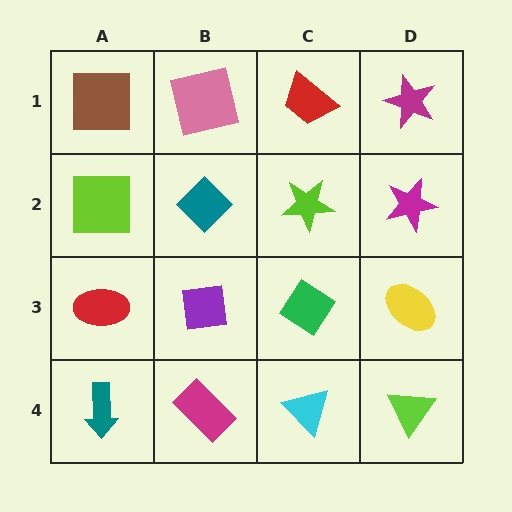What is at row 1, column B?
A pink square.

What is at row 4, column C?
A cyan triangle.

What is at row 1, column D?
A magenta star.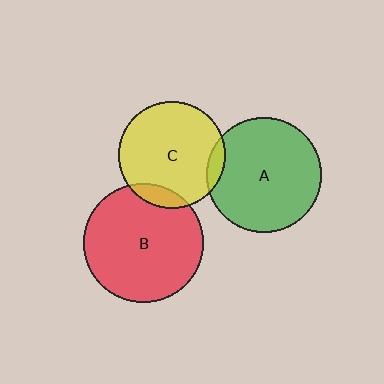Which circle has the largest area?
Circle B (red).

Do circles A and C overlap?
Yes.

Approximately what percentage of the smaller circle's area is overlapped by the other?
Approximately 5%.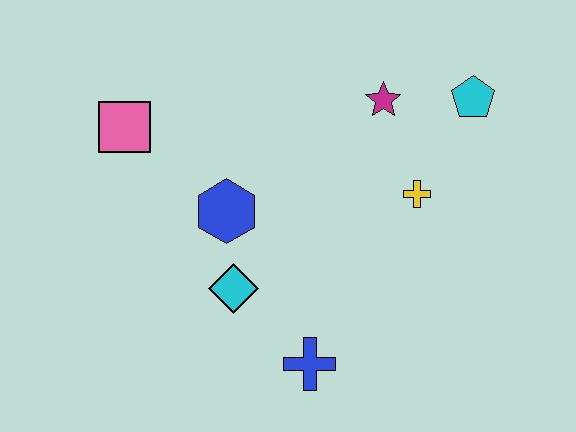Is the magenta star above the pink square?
Yes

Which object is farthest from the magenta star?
The blue cross is farthest from the magenta star.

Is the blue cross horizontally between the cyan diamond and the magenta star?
Yes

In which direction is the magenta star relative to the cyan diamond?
The magenta star is above the cyan diamond.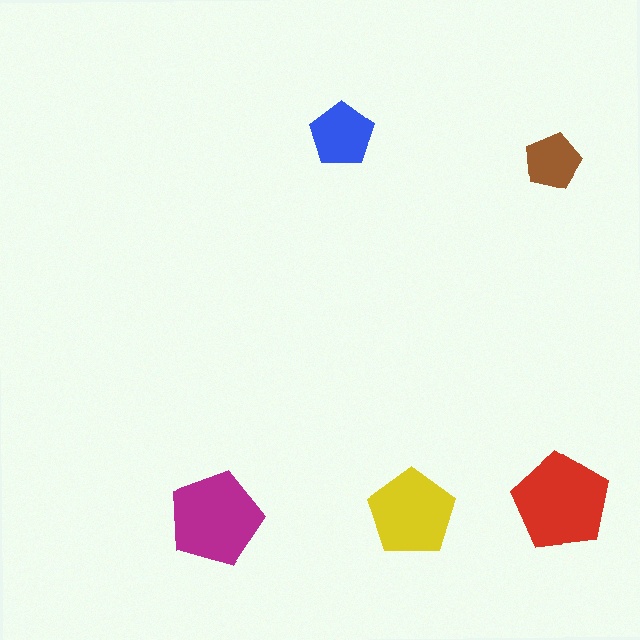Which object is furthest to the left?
The magenta pentagon is leftmost.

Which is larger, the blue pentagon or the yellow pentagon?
The yellow one.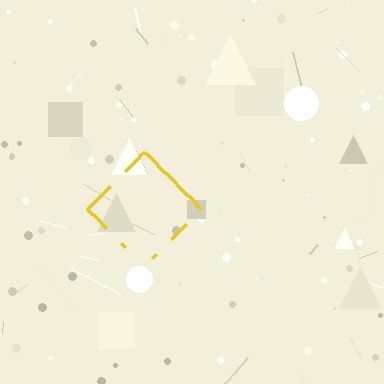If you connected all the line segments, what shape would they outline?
They would outline a diamond.